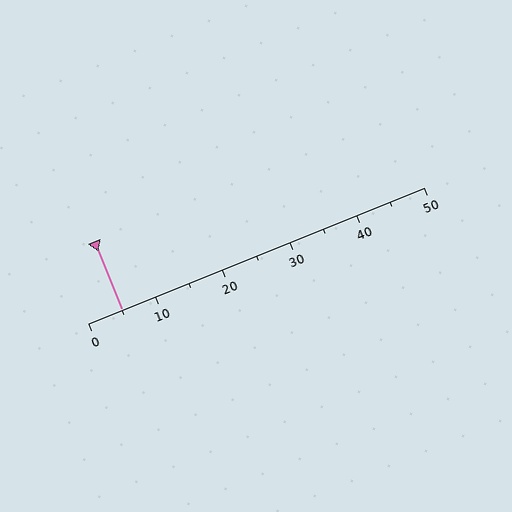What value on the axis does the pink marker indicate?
The marker indicates approximately 5.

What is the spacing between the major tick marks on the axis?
The major ticks are spaced 10 apart.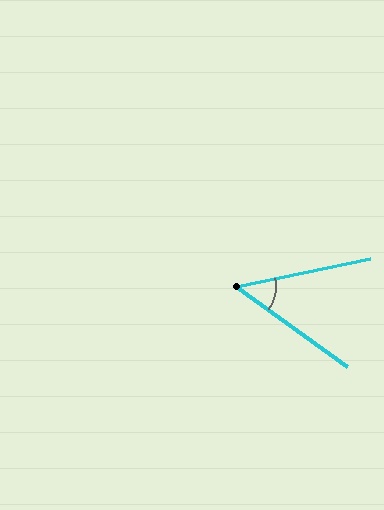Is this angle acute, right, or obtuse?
It is acute.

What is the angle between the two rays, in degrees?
Approximately 48 degrees.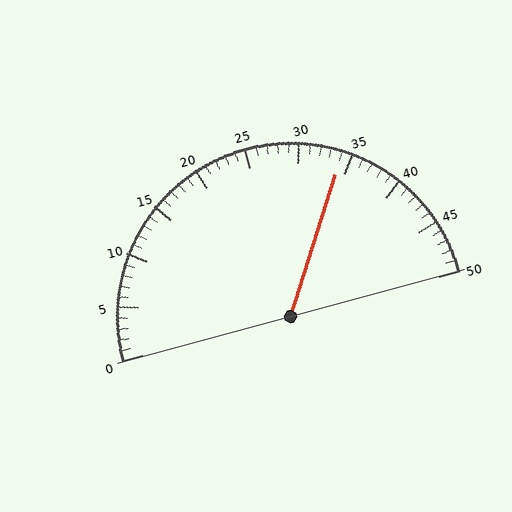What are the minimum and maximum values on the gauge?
The gauge ranges from 0 to 50.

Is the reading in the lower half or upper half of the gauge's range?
The reading is in the upper half of the range (0 to 50).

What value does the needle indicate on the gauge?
The needle indicates approximately 34.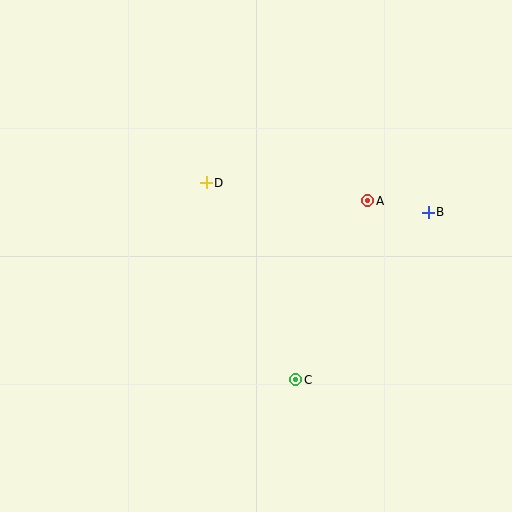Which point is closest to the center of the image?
Point D at (206, 183) is closest to the center.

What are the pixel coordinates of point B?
Point B is at (428, 212).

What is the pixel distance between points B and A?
The distance between B and A is 62 pixels.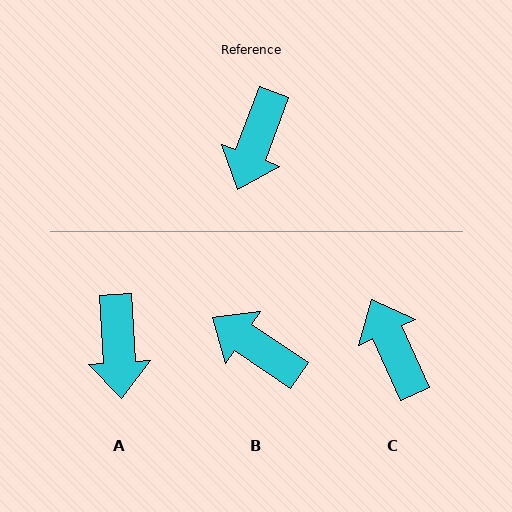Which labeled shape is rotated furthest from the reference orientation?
C, about 135 degrees away.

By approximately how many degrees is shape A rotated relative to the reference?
Approximately 24 degrees counter-clockwise.